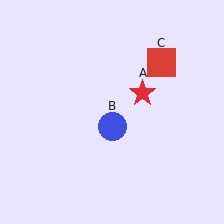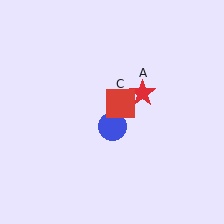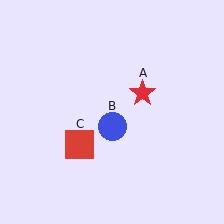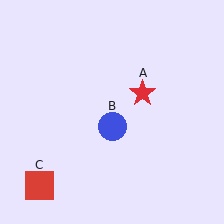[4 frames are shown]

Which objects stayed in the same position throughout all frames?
Red star (object A) and blue circle (object B) remained stationary.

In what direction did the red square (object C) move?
The red square (object C) moved down and to the left.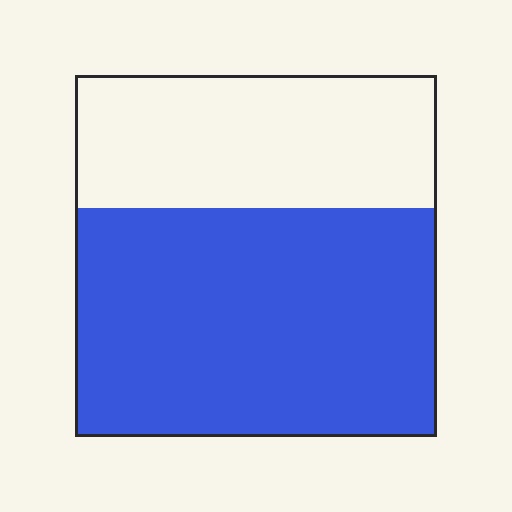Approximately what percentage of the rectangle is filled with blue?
Approximately 65%.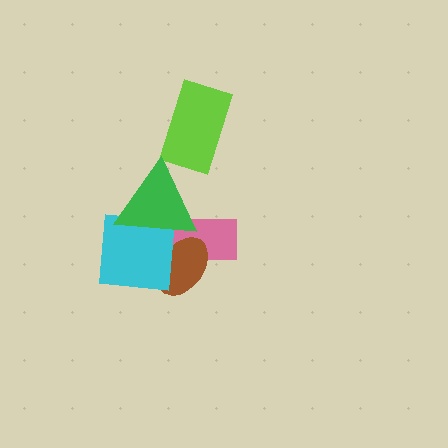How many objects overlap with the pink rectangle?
3 objects overlap with the pink rectangle.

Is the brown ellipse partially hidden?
Yes, it is partially covered by another shape.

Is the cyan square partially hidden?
Yes, it is partially covered by another shape.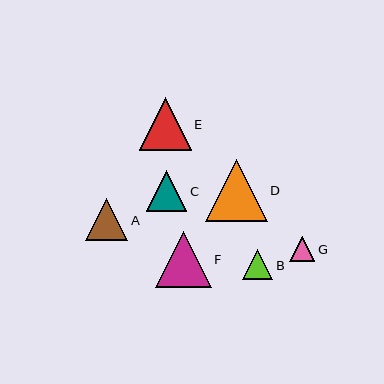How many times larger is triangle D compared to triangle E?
Triangle D is approximately 1.2 times the size of triangle E.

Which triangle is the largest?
Triangle D is the largest with a size of approximately 62 pixels.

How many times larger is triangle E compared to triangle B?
Triangle E is approximately 1.7 times the size of triangle B.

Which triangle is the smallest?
Triangle G is the smallest with a size of approximately 25 pixels.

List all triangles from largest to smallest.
From largest to smallest: D, F, E, A, C, B, G.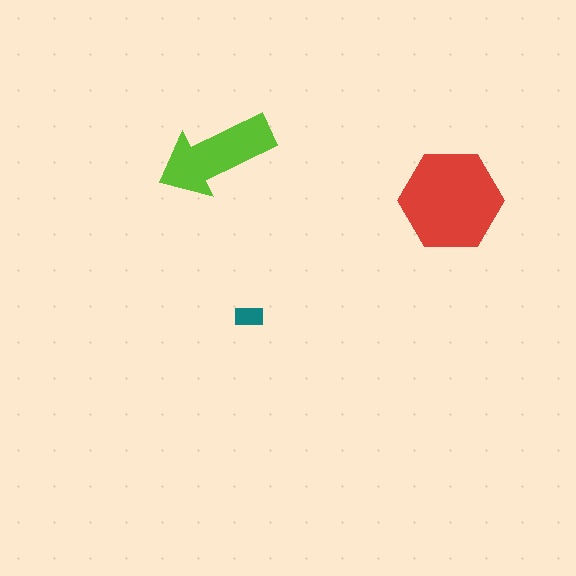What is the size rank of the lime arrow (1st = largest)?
2nd.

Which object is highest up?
The lime arrow is topmost.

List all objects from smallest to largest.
The teal rectangle, the lime arrow, the red hexagon.